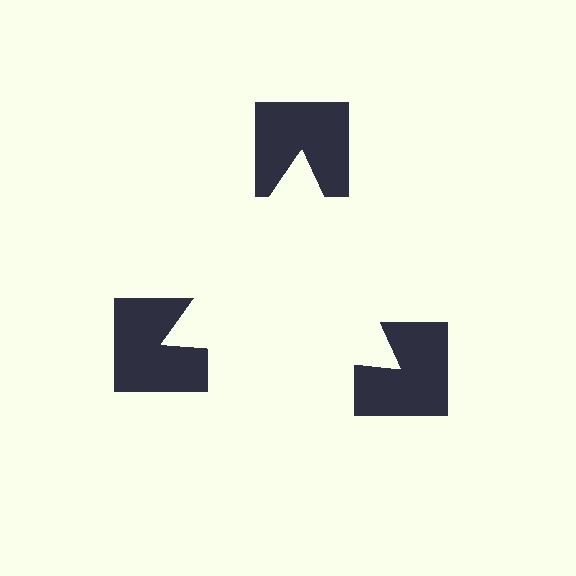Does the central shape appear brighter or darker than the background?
It typically appears slightly brighter than the background, even though no actual brightness change is drawn.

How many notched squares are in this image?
There are 3 — one at each vertex of the illusory triangle.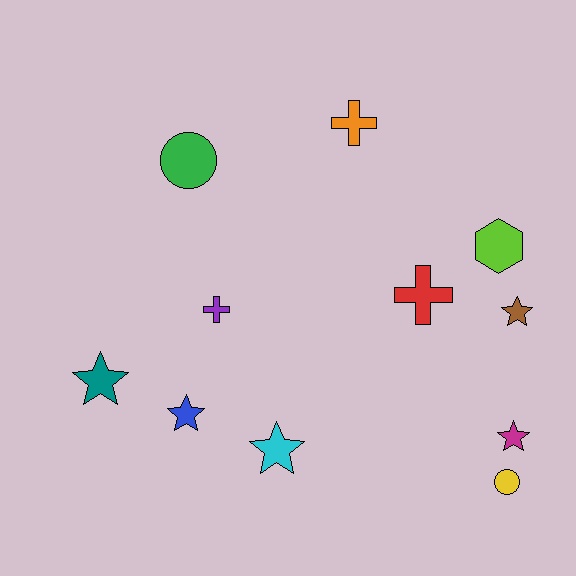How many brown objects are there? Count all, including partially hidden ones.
There is 1 brown object.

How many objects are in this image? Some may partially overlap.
There are 11 objects.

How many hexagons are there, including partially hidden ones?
There is 1 hexagon.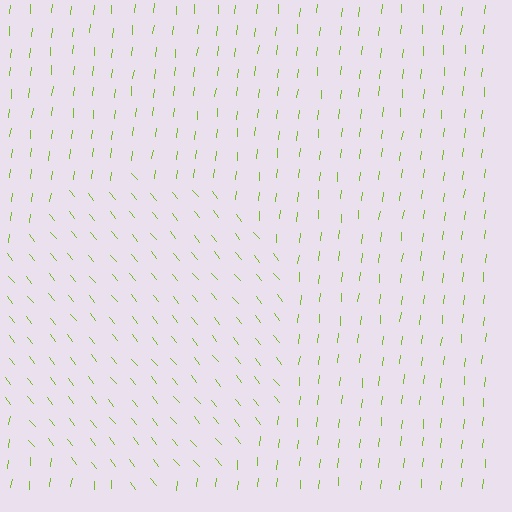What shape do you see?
I see a circle.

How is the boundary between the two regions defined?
The boundary is defined purely by a change in line orientation (approximately 45 degrees difference). All lines are the same color and thickness.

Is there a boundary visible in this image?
Yes, there is a texture boundary formed by a change in line orientation.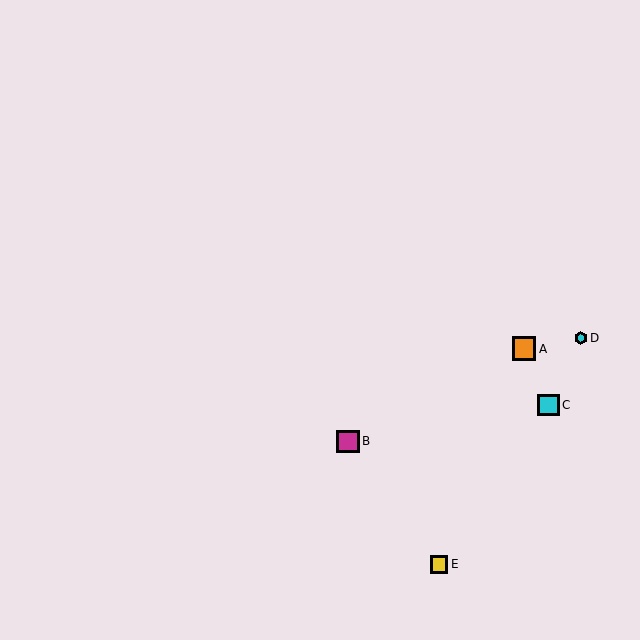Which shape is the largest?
The orange square (labeled A) is the largest.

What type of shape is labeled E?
Shape E is a yellow square.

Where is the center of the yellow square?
The center of the yellow square is at (439, 564).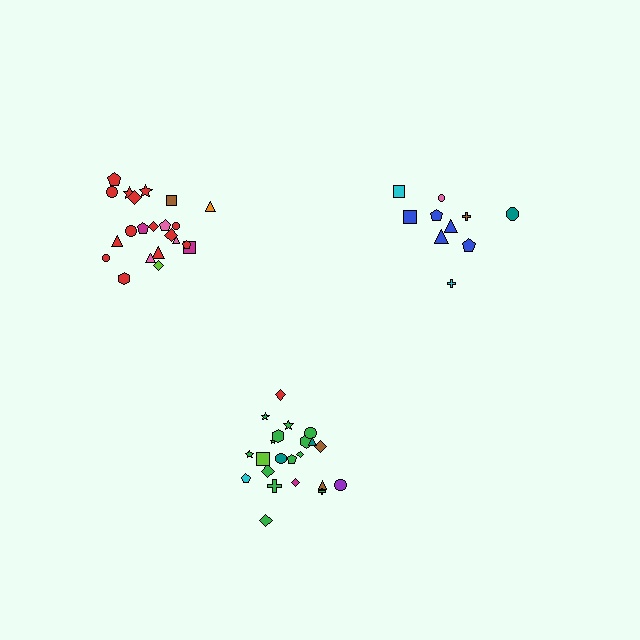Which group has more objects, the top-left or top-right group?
The top-left group.